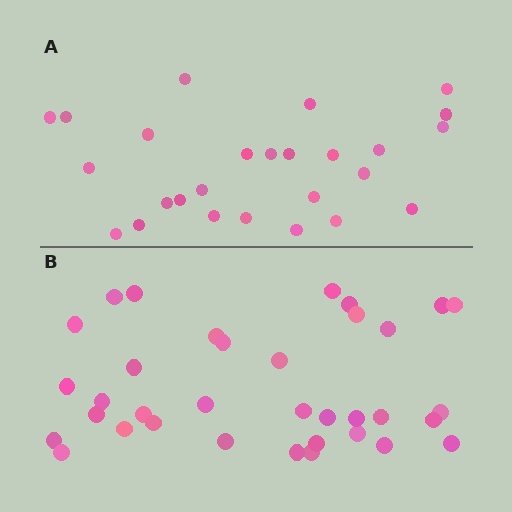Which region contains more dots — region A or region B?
Region B (the bottom region) has more dots.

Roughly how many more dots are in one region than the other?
Region B has roughly 8 or so more dots than region A.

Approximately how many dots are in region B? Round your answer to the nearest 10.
About 40 dots. (The exact count is 35, which rounds to 40.)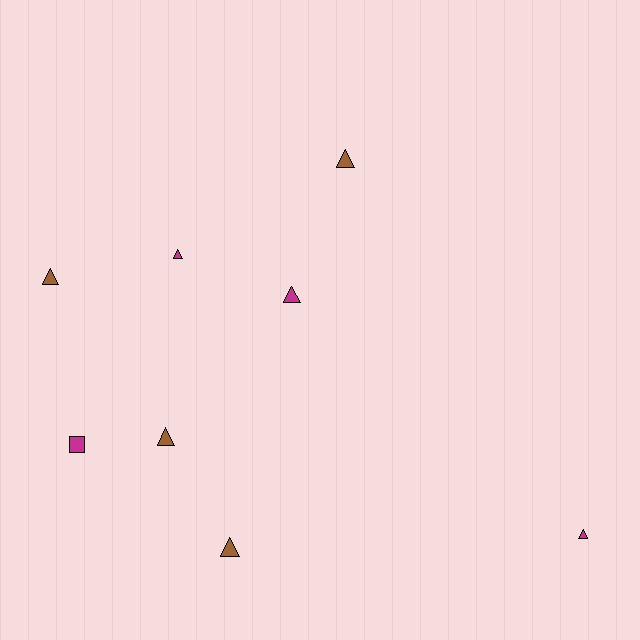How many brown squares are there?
There are no brown squares.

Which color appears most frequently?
Brown, with 4 objects.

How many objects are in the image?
There are 8 objects.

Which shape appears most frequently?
Triangle, with 7 objects.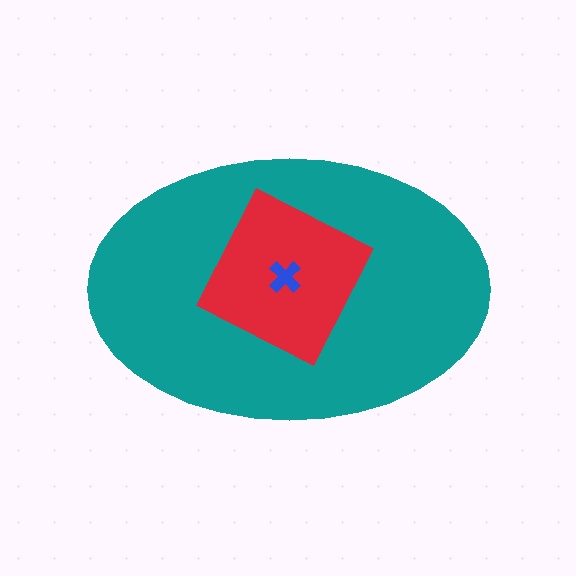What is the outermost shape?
The teal ellipse.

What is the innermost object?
The blue cross.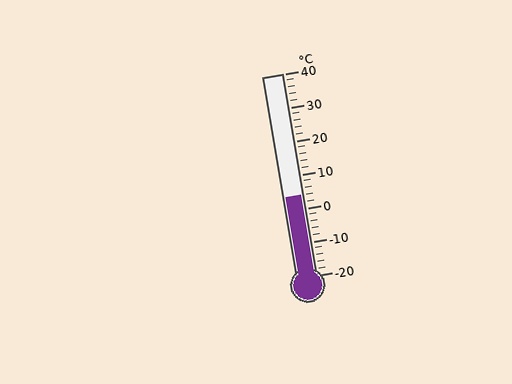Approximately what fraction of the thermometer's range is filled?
The thermometer is filled to approximately 40% of its range.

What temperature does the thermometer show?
The thermometer shows approximately 4°C.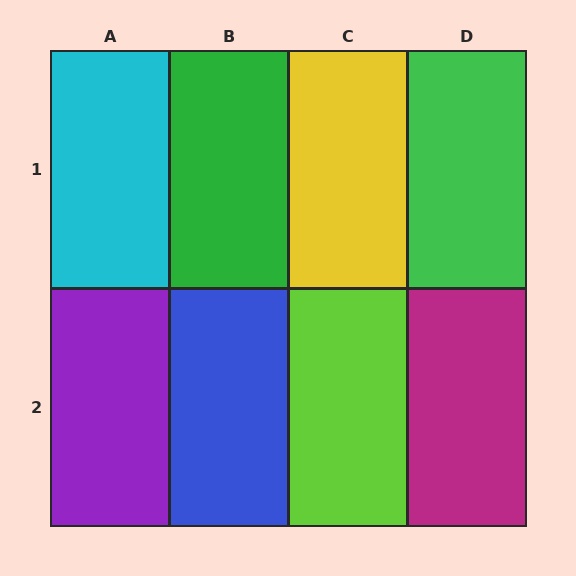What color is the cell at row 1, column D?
Green.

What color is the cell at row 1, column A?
Cyan.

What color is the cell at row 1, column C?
Yellow.